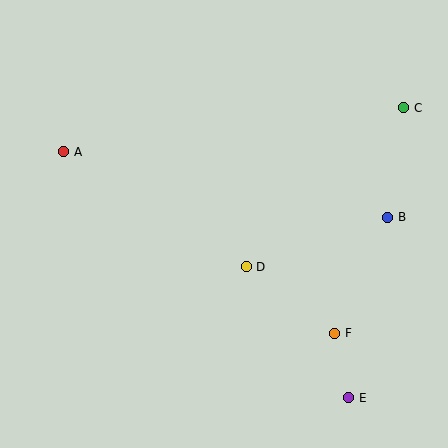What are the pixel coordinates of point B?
Point B is at (388, 217).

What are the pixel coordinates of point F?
Point F is at (335, 333).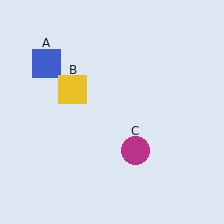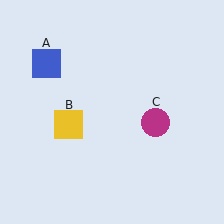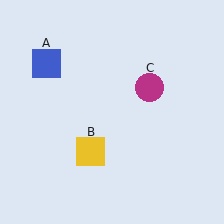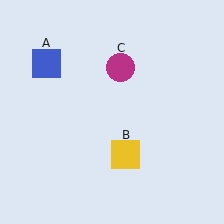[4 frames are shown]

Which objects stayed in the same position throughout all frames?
Blue square (object A) remained stationary.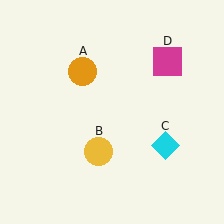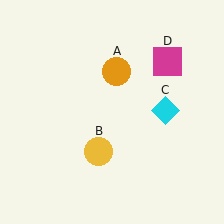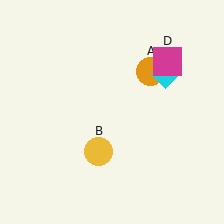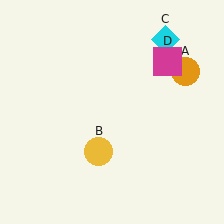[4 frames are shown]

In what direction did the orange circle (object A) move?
The orange circle (object A) moved right.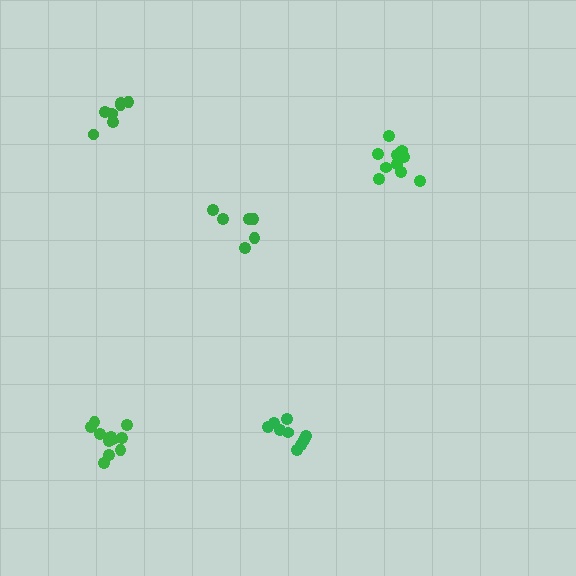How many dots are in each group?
Group 1: 6 dots, Group 2: 9 dots, Group 3: 11 dots, Group 4: 10 dots, Group 5: 7 dots (43 total).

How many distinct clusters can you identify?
There are 5 distinct clusters.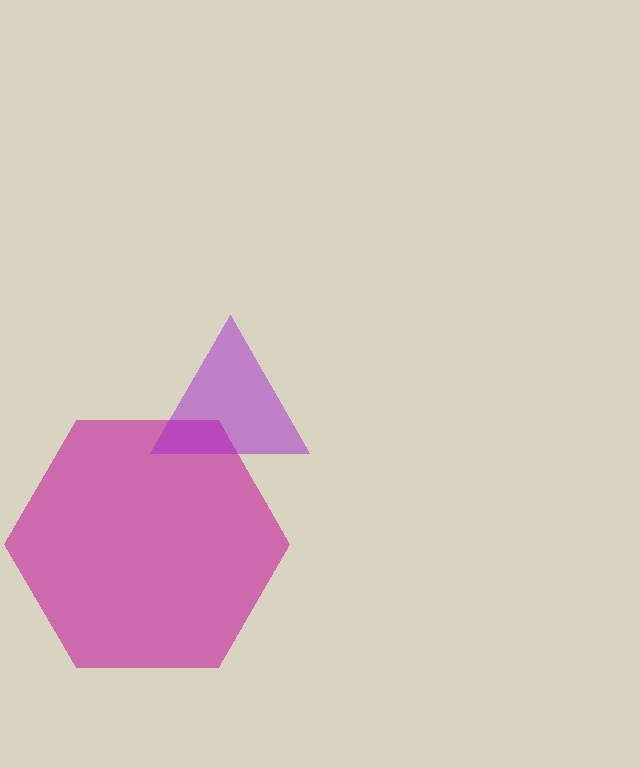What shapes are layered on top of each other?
The layered shapes are: a magenta hexagon, a purple triangle.